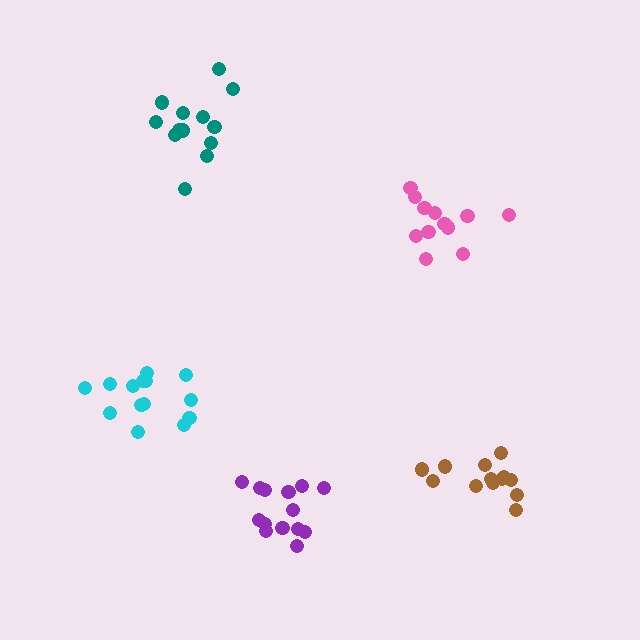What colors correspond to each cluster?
The clusters are colored: teal, pink, cyan, purple, brown.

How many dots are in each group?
Group 1: 13 dots, Group 2: 12 dots, Group 3: 14 dots, Group 4: 14 dots, Group 5: 13 dots (66 total).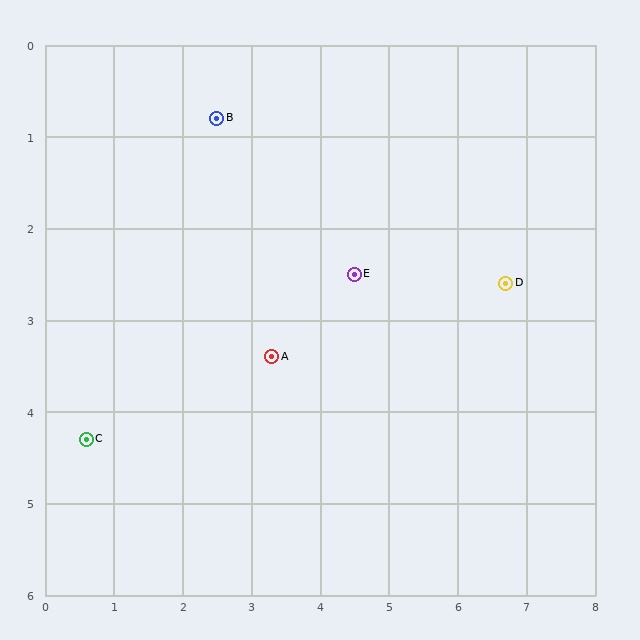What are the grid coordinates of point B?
Point B is at approximately (2.5, 0.8).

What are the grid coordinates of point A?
Point A is at approximately (3.3, 3.4).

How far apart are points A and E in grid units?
Points A and E are about 1.5 grid units apart.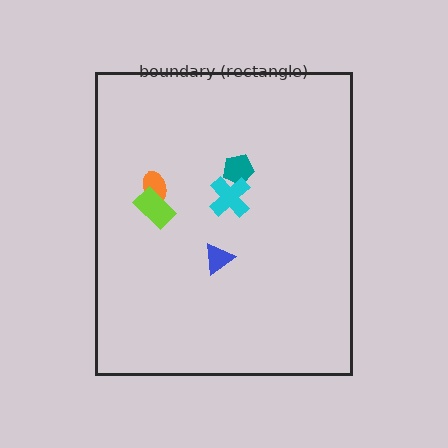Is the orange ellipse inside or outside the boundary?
Inside.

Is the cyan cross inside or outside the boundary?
Inside.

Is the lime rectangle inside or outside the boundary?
Inside.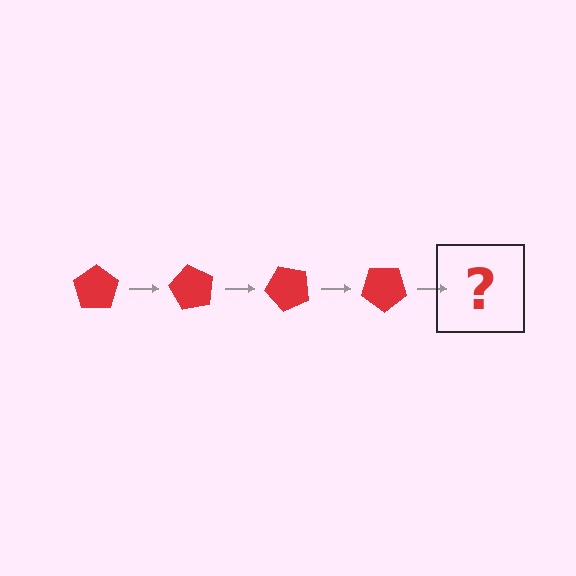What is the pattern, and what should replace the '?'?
The pattern is that the pentagon rotates 60 degrees each step. The '?' should be a red pentagon rotated 240 degrees.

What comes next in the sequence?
The next element should be a red pentagon rotated 240 degrees.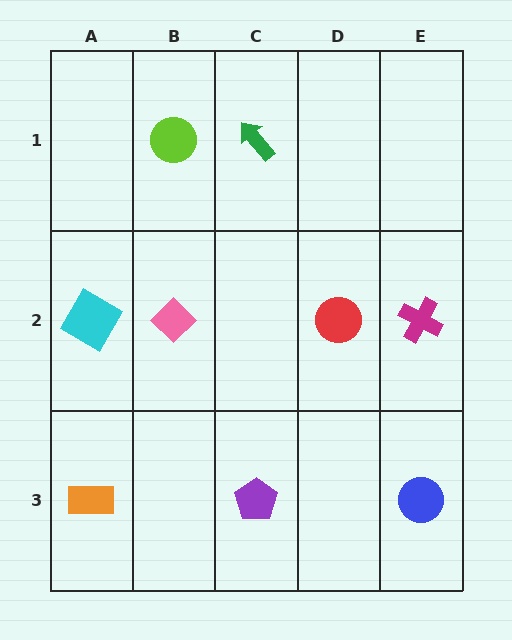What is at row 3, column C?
A purple pentagon.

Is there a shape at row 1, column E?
No, that cell is empty.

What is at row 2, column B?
A pink diamond.